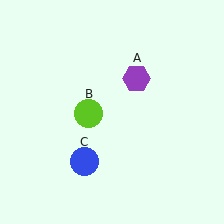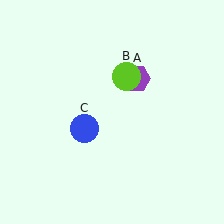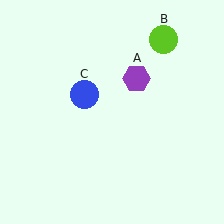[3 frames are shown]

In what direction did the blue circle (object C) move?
The blue circle (object C) moved up.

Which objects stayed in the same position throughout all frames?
Purple hexagon (object A) remained stationary.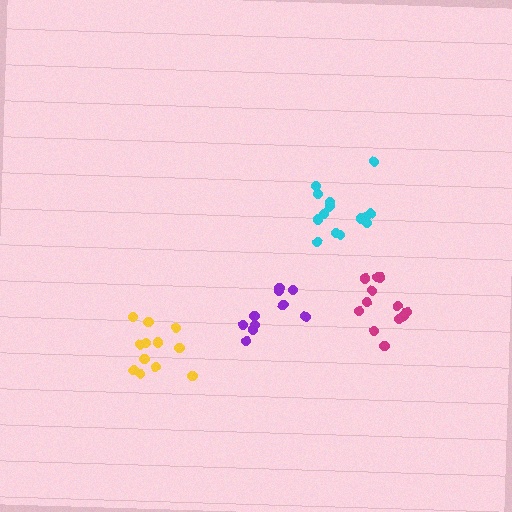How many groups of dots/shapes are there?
There are 4 groups.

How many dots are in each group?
Group 1: 12 dots, Group 2: 12 dots, Group 3: 14 dots, Group 4: 10 dots (48 total).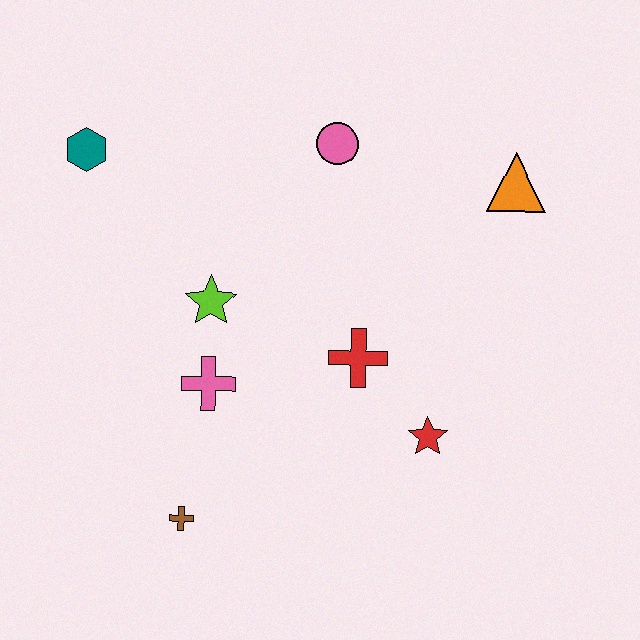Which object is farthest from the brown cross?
The orange triangle is farthest from the brown cross.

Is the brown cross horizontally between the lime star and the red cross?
No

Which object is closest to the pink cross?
The lime star is closest to the pink cross.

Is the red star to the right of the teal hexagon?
Yes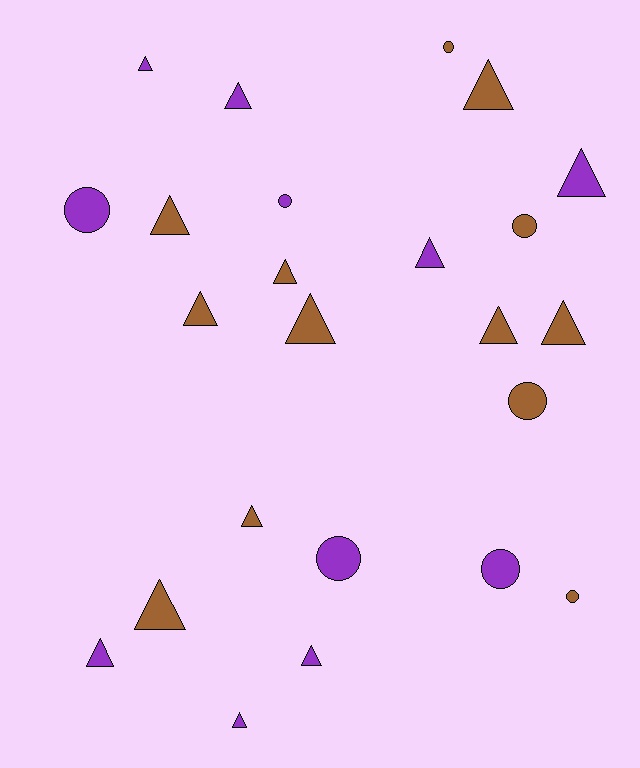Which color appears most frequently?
Brown, with 13 objects.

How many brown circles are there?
There are 4 brown circles.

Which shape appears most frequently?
Triangle, with 16 objects.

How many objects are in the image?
There are 24 objects.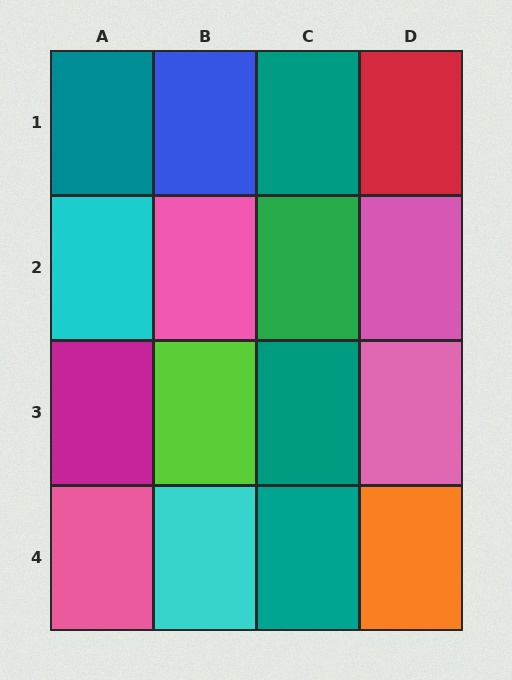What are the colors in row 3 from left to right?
Magenta, lime, teal, pink.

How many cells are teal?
4 cells are teal.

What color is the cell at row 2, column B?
Pink.